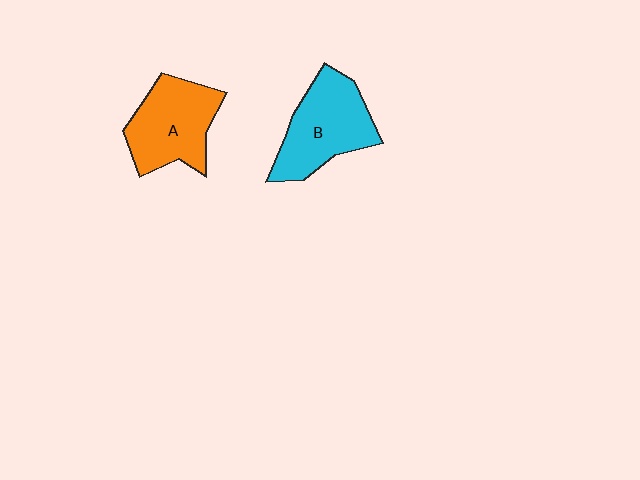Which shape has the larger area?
Shape B (cyan).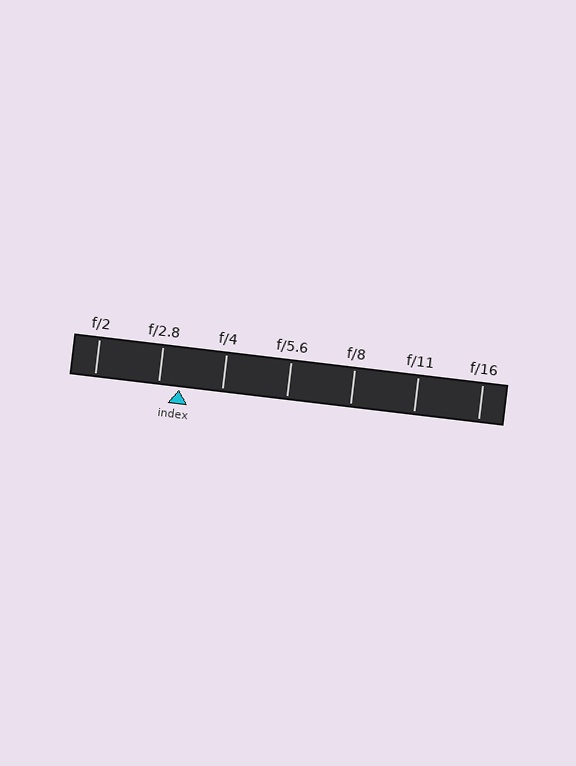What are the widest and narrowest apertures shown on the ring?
The widest aperture shown is f/2 and the narrowest is f/16.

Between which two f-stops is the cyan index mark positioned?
The index mark is between f/2.8 and f/4.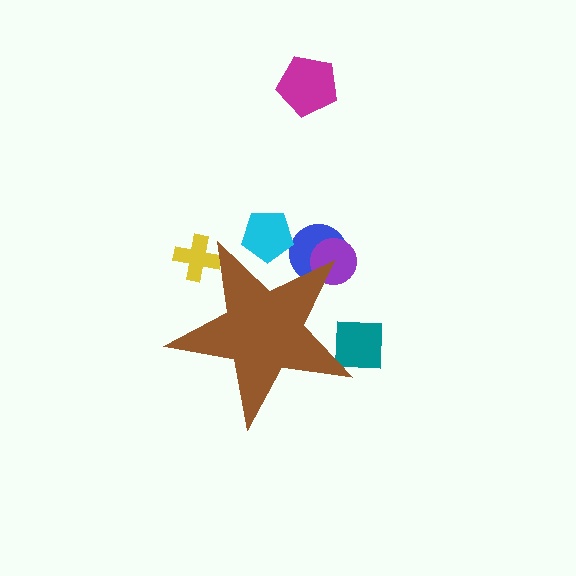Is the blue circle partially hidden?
Yes, the blue circle is partially hidden behind the brown star.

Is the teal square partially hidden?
Yes, the teal square is partially hidden behind the brown star.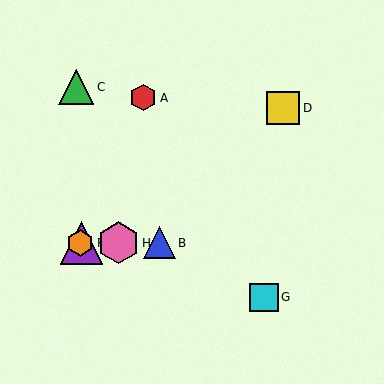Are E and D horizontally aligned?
No, E is at y≈243 and D is at y≈108.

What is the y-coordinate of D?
Object D is at y≈108.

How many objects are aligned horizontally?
4 objects (B, E, F, H) are aligned horizontally.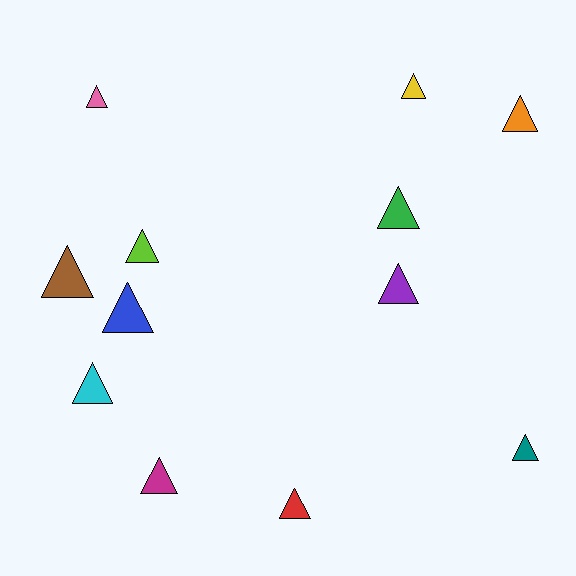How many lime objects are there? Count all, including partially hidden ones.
There is 1 lime object.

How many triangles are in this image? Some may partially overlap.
There are 12 triangles.